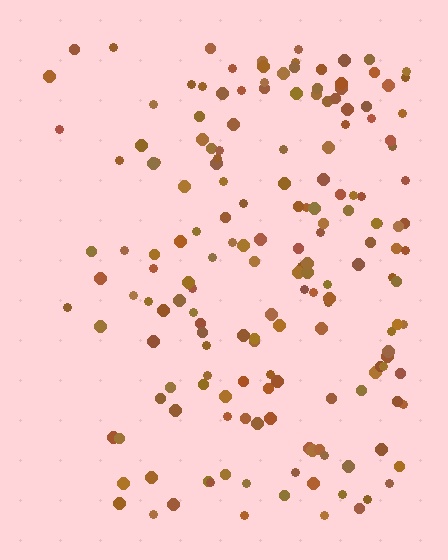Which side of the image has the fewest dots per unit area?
The left.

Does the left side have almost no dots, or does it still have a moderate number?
Still a moderate number, just noticeably fewer than the right.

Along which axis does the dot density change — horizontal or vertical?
Horizontal.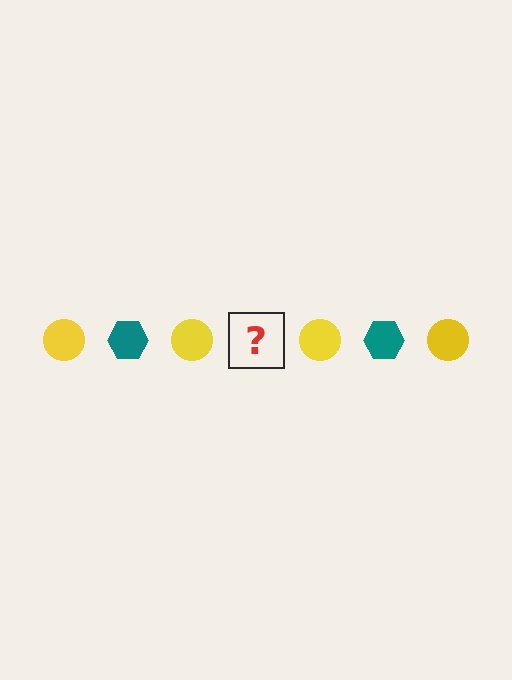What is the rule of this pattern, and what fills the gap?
The rule is that the pattern alternates between yellow circle and teal hexagon. The gap should be filled with a teal hexagon.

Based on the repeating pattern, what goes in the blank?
The blank should be a teal hexagon.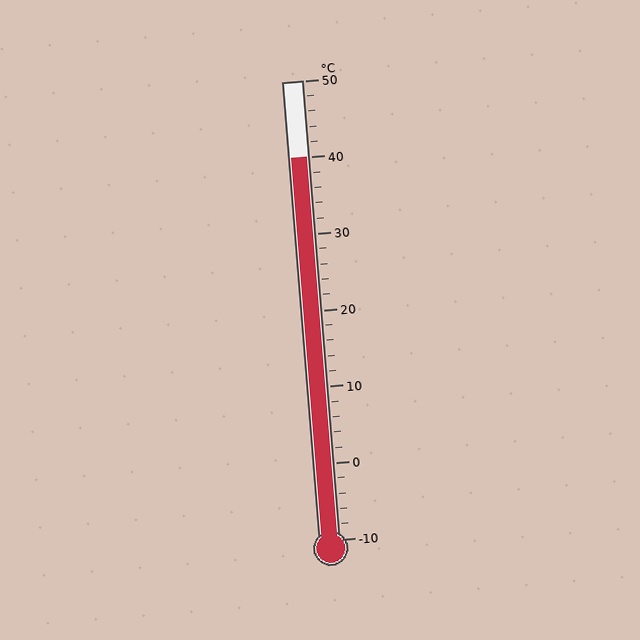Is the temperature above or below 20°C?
The temperature is above 20°C.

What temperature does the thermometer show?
The thermometer shows approximately 40°C.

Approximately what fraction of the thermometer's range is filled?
The thermometer is filled to approximately 85% of its range.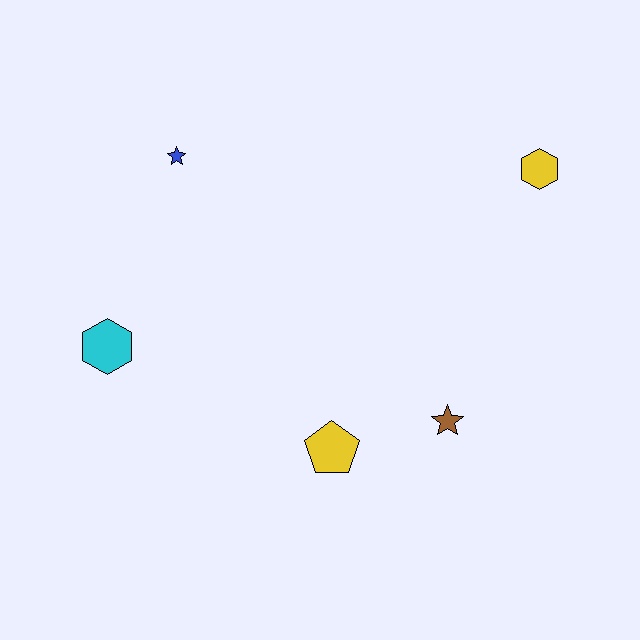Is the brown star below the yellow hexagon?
Yes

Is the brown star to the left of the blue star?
No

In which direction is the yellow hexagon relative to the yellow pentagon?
The yellow hexagon is above the yellow pentagon.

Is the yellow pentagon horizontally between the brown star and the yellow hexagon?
No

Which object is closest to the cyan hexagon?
The blue star is closest to the cyan hexagon.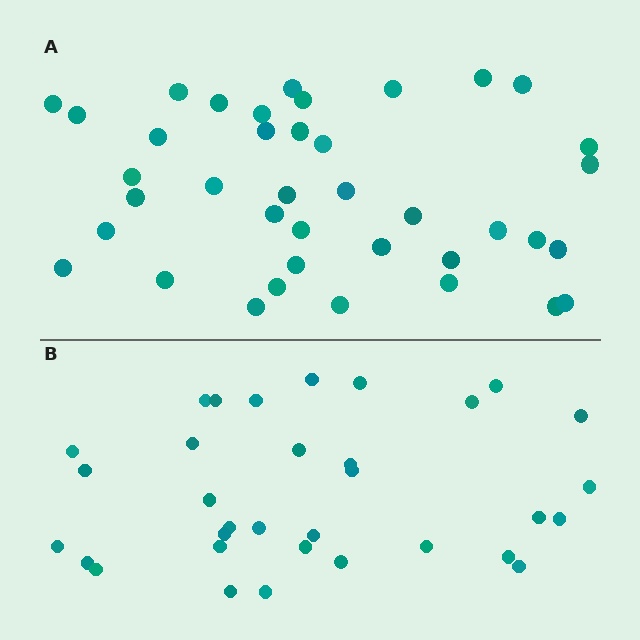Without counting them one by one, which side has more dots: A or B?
Region A (the top region) has more dots.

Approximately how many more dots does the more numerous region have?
Region A has about 6 more dots than region B.